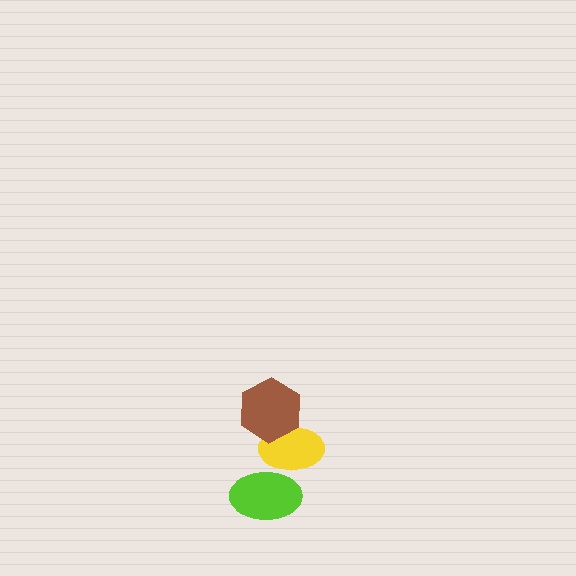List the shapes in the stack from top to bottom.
From top to bottom: the brown hexagon, the yellow ellipse, the lime ellipse.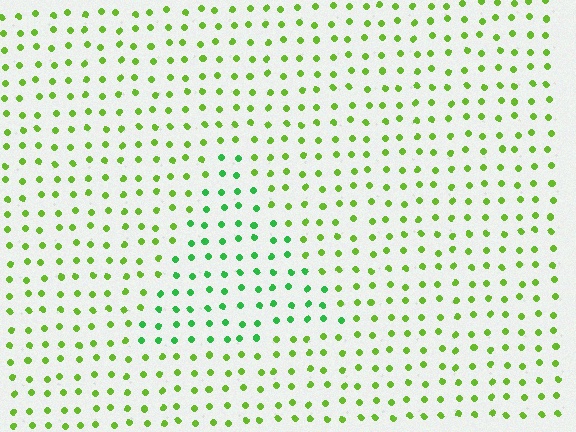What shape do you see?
I see a triangle.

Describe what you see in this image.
The image is filled with small lime elements in a uniform arrangement. A triangle-shaped region is visible where the elements are tinted to a slightly different hue, forming a subtle color boundary.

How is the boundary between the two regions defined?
The boundary is defined purely by a slight shift in hue (about 35 degrees). Spacing, size, and orientation are identical on both sides.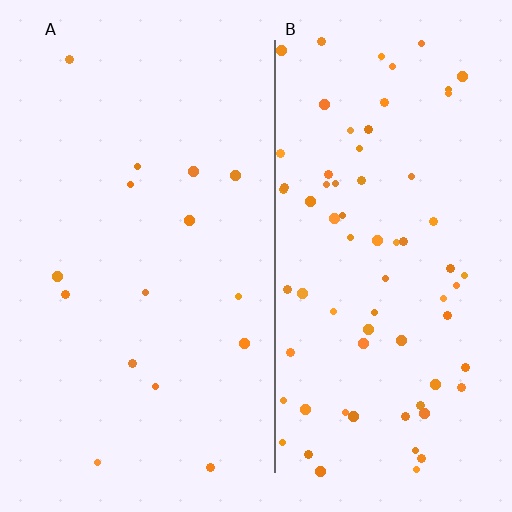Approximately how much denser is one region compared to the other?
Approximately 4.7× — region B over region A.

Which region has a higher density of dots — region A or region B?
B (the right).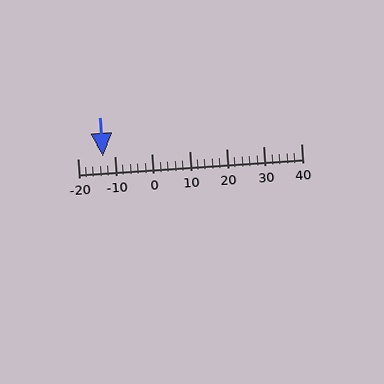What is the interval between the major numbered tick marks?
The major tick marks are spaced 10 units apart.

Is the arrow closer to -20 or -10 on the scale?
The arrow is closer to -10.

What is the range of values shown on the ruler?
The ruler shows values from -20 to 40.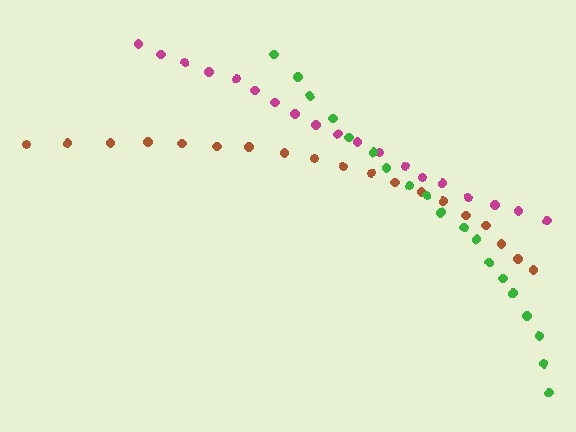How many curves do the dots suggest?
There are 3 distinct paths.